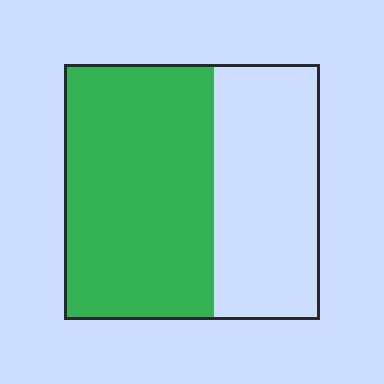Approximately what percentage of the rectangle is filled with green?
Approximately 60%.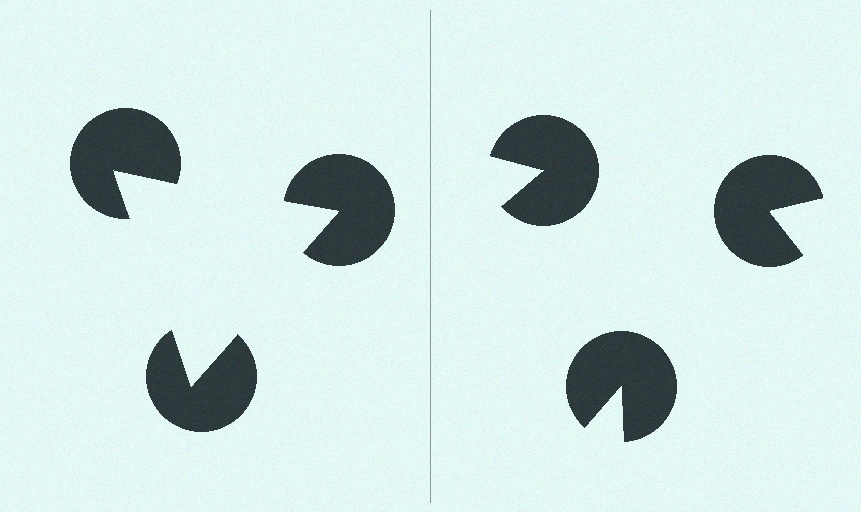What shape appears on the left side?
An illusory triangle.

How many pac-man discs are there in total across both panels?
6 — 3 on each side.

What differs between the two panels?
The pac-man discs are positioned identically on both sides; only the wedge orientations differ. On the left they align to a triangle; on the right they are misaligned.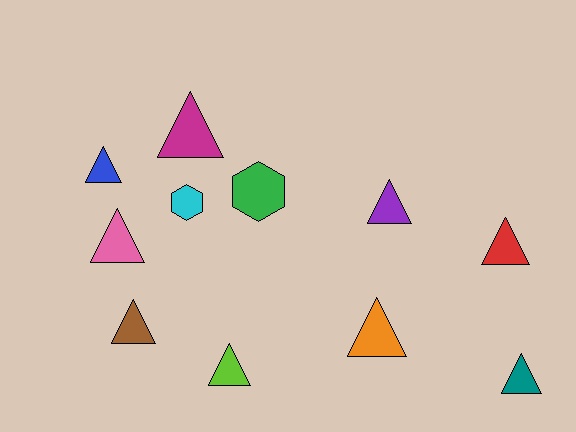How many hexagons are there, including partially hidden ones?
There are 2 hexagons.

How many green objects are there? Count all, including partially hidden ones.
There is 1 green object.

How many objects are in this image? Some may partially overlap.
There are 11 objects.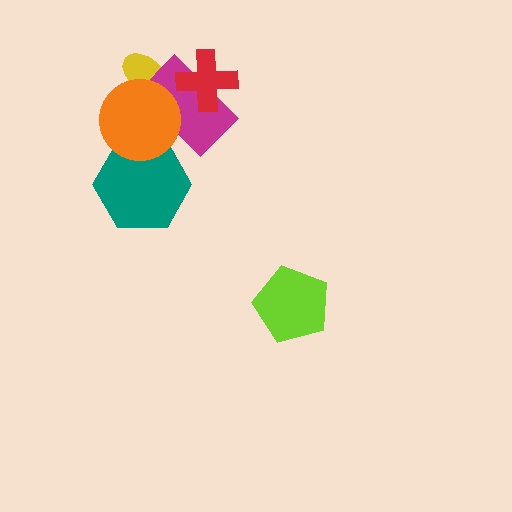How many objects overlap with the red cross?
1 object overlaps with the red cross.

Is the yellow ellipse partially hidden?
Yes, it is partially covered by another shape.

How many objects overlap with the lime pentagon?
0 objects overlap with the lime pentagon.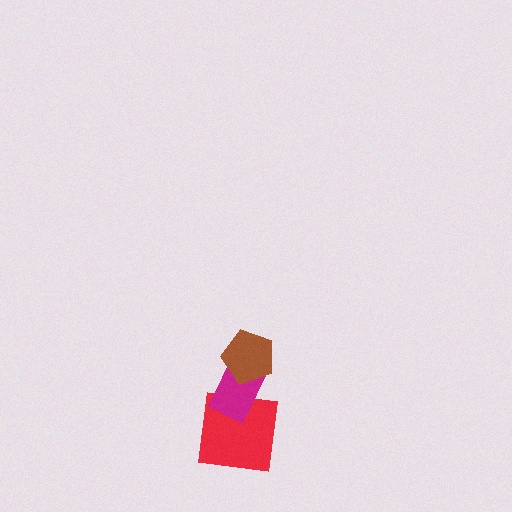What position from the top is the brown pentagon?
The brown pentagon is 1st from the top.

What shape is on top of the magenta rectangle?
The brown pentagon is on top of the magenta rectangle.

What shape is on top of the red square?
The magenta rectangle is on top of the red square.